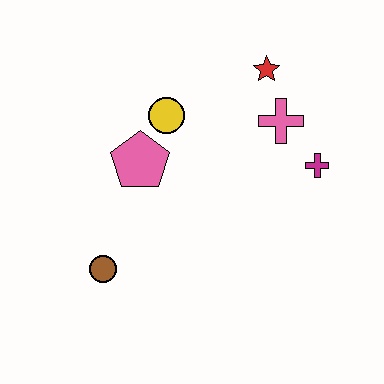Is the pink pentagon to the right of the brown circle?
Yes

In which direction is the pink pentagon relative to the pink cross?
The pink pentagon is to the left of the pink cross.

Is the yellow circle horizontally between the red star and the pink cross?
No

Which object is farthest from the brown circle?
The red star is farthest from the brown circle.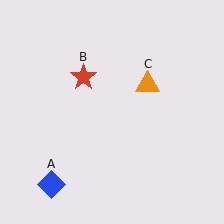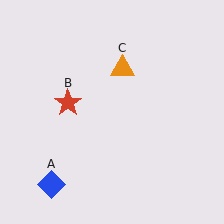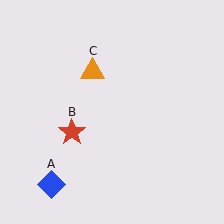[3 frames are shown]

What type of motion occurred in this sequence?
The red star (object B), orange triangle (object C) rotated counterclockwise around the center of the scene.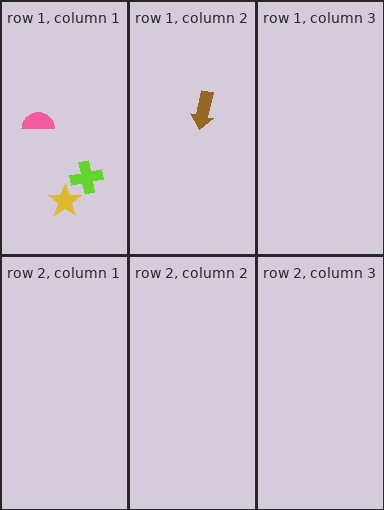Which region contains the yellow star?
The row 1, column 1 region.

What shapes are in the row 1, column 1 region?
The yellow star, the pink semicircle, the lime cross.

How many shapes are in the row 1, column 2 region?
1.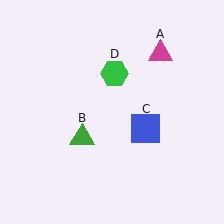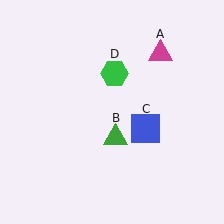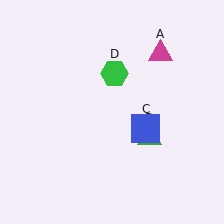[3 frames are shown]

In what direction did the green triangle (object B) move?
The green triangle (object B) moved right.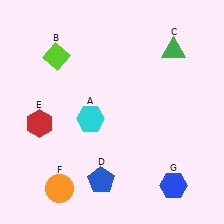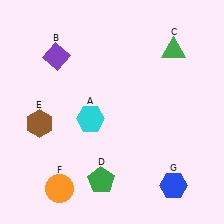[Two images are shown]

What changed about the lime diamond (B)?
In Image 1, B is lime. In Image 2, it changed to purple.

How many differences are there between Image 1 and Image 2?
There are 3 differences between the two images.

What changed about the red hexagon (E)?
In Image 1, E is red. In Image 2, it changed to brown.